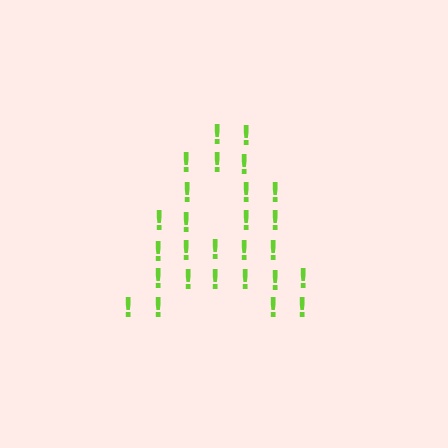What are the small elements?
The small elements are exclamation marks.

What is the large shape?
The large shape is the letter A.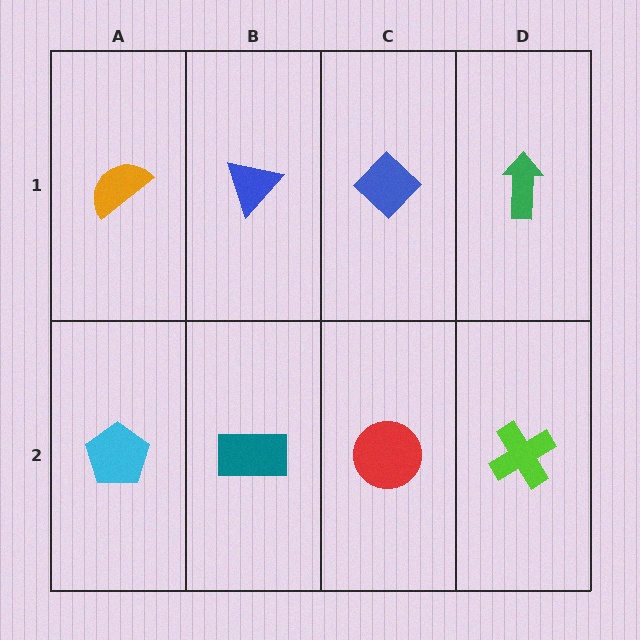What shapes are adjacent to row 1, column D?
A lime cross (row 2, column D), a blue diamond (row 1, column C).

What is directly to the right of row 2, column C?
A lime cross.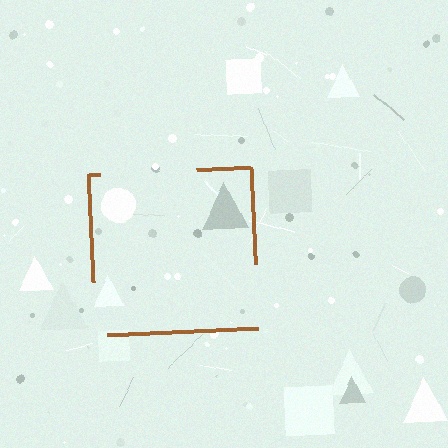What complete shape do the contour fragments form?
The contour fragments form a square.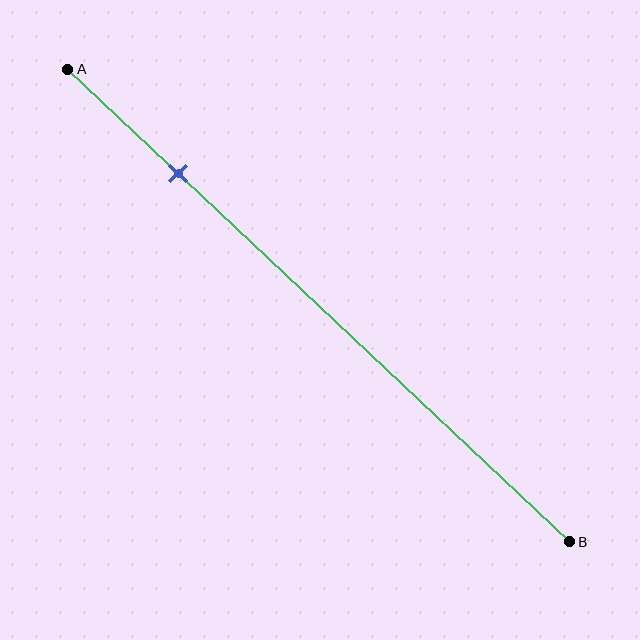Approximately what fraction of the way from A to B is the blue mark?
The blue mark is approximately 20% of the way from A to B.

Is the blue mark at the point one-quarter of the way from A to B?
Yes, the mark is approximately at the one-quarter point.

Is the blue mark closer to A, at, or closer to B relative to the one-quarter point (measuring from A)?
The blue mark is approximately at the one-quarter point of segment AB.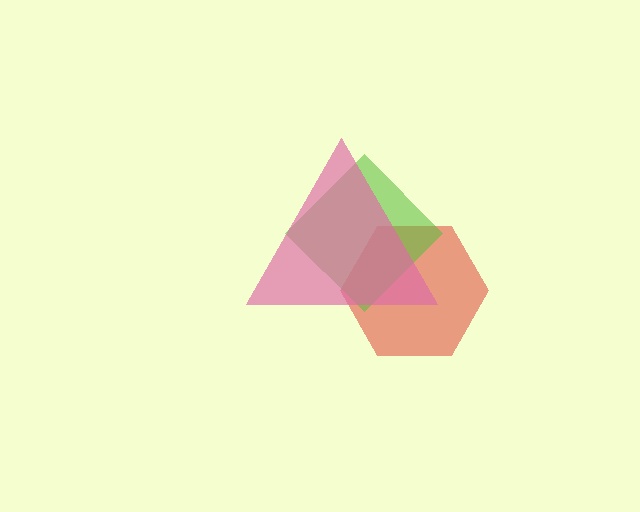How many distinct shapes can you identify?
There are 3 distinct shapes: a red hexagon, a lime diamond, a pink triangle.